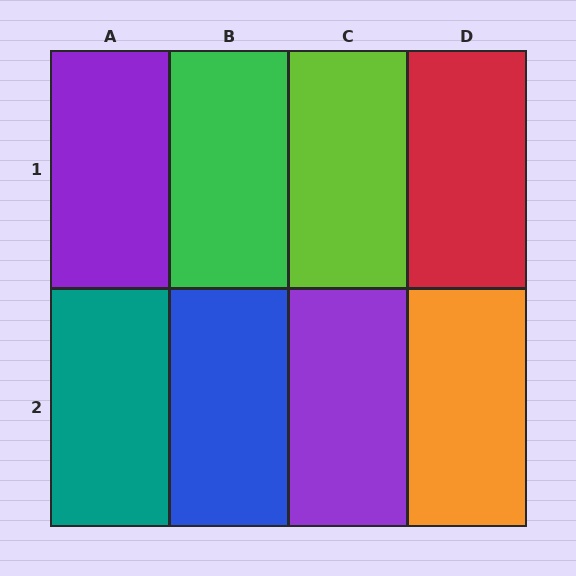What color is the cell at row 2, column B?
Blue.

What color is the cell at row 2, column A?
Teal.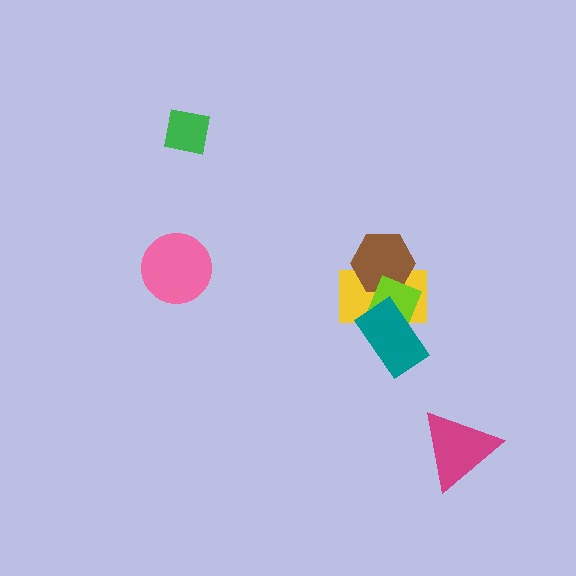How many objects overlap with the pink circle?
0 objects overlap with the pink circle.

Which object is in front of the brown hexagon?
The lime diamond is in front of the brown hexagon.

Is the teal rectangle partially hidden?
No, no other shape covers it.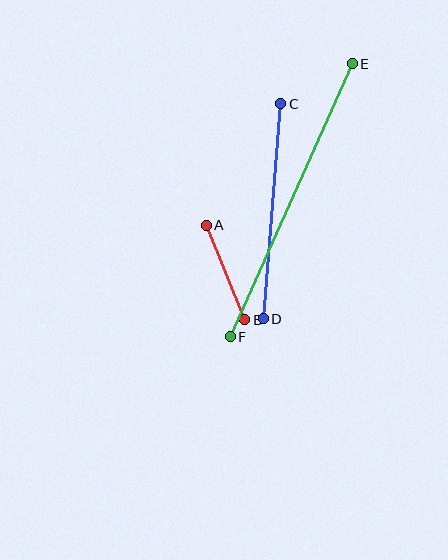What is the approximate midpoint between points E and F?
The midpoint is at approximately (291, 200) pixels.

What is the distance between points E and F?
The distance is approximately 299 pixels.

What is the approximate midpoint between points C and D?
The midpoint is at approximately (272, 211) pixels.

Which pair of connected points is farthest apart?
Points E and F are farthest apart.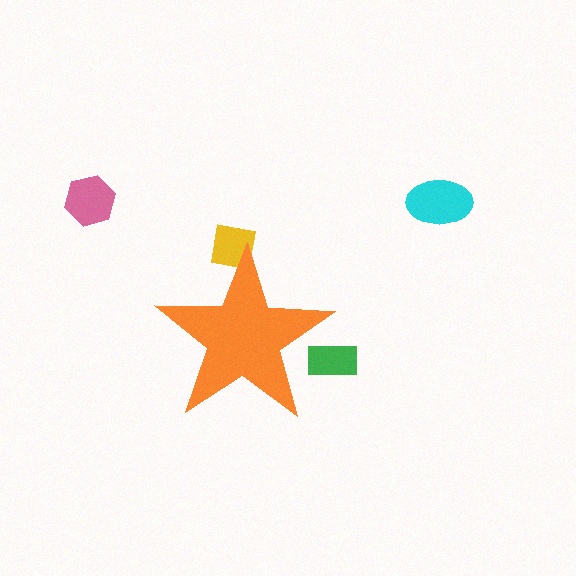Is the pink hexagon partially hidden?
No, the pink hexagon is fully visible.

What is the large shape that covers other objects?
An orange star.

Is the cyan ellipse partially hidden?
No, the cyan ellipse is fully visible.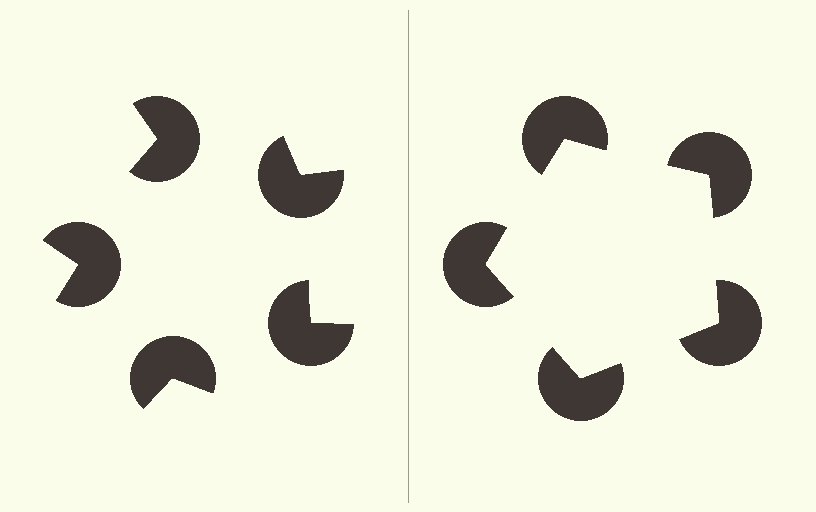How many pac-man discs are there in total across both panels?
10 — 5 on each side.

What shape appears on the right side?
An illusory pentagon.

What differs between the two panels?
The pac-man discs are positioned identically on both sides; only the wedge orientations differ. On the right they align to a pentagon; on the left they are misaligned.